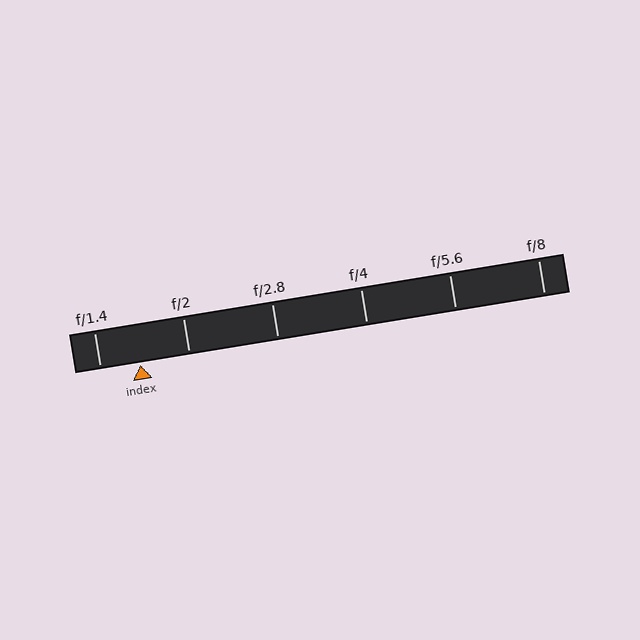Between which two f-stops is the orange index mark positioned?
The index mark is between f/1.4 and f/2.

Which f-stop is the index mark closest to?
The index mark is closest to f/1.4.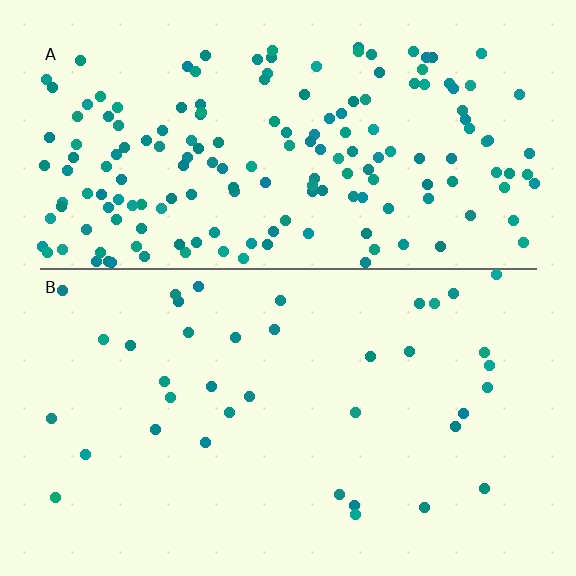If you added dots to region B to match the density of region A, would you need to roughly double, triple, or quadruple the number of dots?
Approximately quadruple.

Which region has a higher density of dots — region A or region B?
A (the top).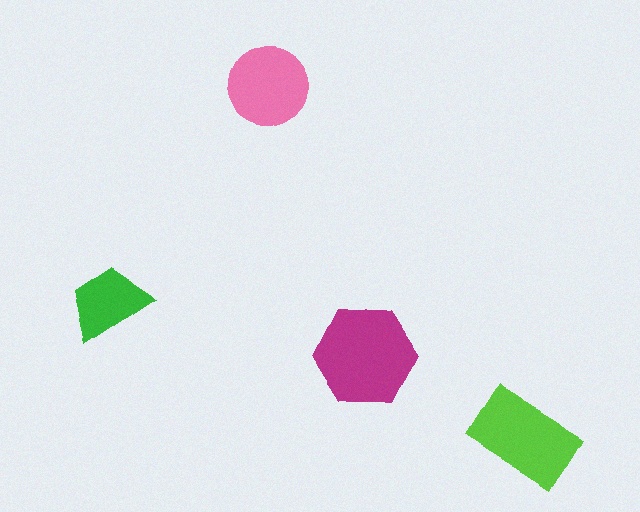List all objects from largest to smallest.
The magenta hexagon, the lime rectangle, the pink circle, the green trapezoid.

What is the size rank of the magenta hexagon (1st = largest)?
1st.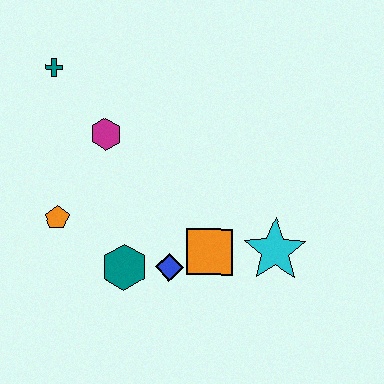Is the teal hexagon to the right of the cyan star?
No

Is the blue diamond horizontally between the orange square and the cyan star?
No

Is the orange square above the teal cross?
No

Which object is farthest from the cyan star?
The teal cross is farthest from the cyan star.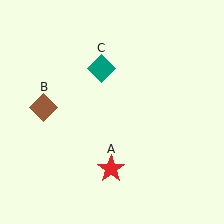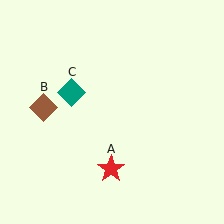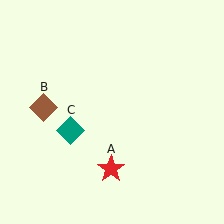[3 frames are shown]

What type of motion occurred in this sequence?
The teal diamond (object C) rotated counterclockwise around the center of the scene.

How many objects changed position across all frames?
1 object changed position: teal diamond (object C).